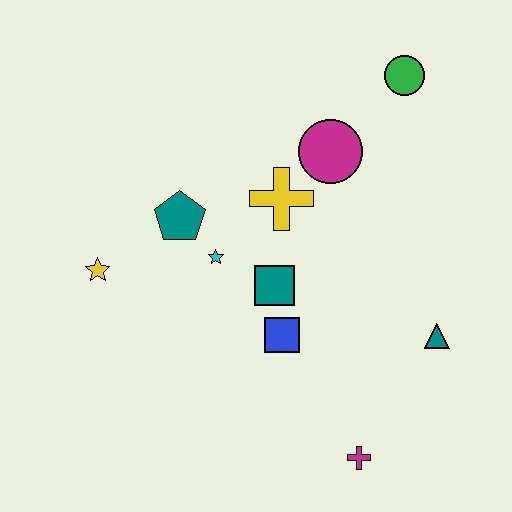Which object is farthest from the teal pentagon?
The magenta cross is farthest from the teal pentagon.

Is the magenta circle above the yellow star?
Yes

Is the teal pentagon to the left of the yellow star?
No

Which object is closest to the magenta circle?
The yellow cross is closest to the magenta circle.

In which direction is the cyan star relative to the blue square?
The cyan star is above the blue square.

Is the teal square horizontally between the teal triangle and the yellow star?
Yes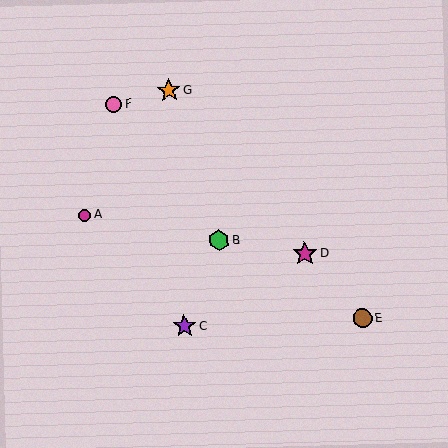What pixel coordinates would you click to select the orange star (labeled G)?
Click at (169, 91) to select the orange star G.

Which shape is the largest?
The magenta star (labeled D) is the largest.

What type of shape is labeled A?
Shape A is a magenta circle.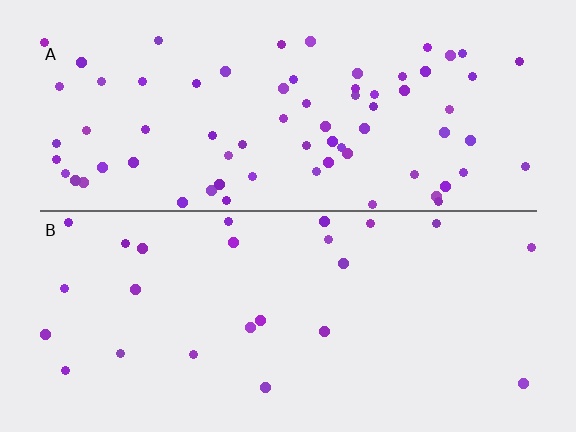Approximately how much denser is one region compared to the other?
Approximately 3.0× — region A over region B.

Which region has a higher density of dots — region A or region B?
A (the top).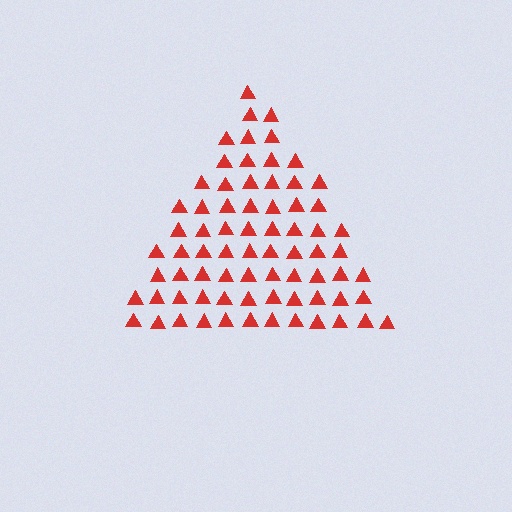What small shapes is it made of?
It is made of small triangles.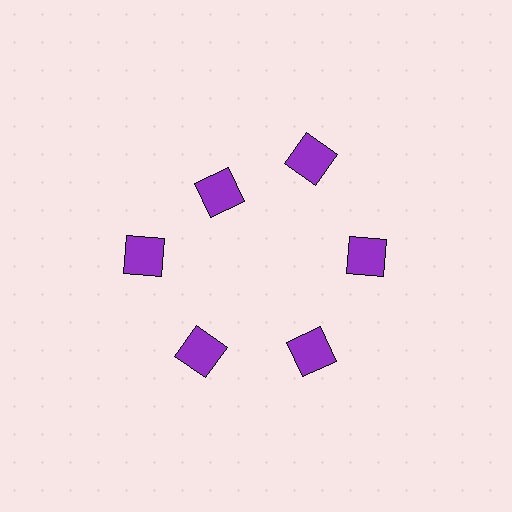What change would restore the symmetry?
The symmetry would be restored by moving it outward, back onto the ring so that all 6 squares sit at equal angles and equal distance from the center.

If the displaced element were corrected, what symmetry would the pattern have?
It would have 6-fold rotational symmetry — the pattern would map onto itself every 60 degrees.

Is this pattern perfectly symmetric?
No. The 6 purple squares are arranged in a ring, but one element near the 11 o'clock position is pulled inward toward the center, breaking the 6-fold rotational symmetry.